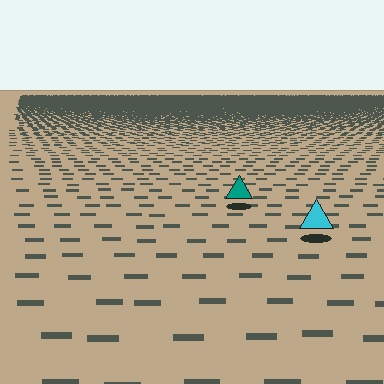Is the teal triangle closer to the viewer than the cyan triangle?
No. The cyan triangle is closer — you can tell from the texture gradient: the ground texture is coarser near it.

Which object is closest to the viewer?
The cyan triangle is closest. The texture marks near it are larger and more spread out.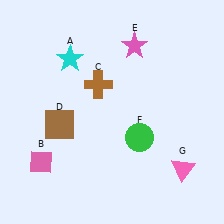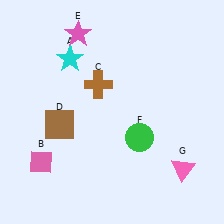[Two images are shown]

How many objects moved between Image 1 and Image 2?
1 object moved between the two images.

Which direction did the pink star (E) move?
The pink star (E) moved left.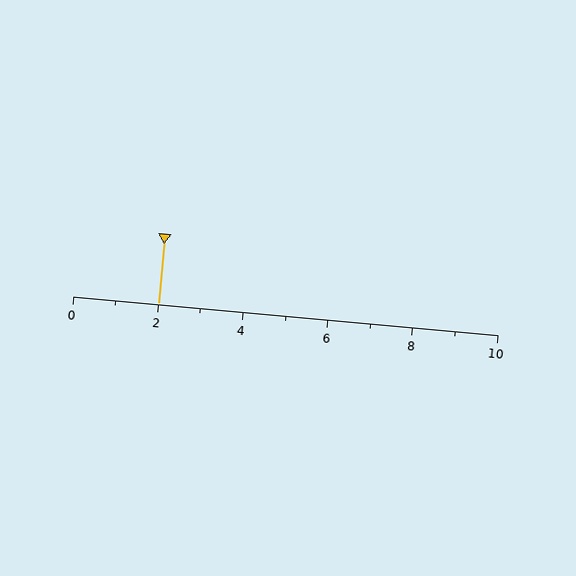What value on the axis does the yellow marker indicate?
The marker indicates approximately 2.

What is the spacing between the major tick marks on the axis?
The major ticks are spaced 2 apart.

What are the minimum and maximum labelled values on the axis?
The axis runs from 0 to 10.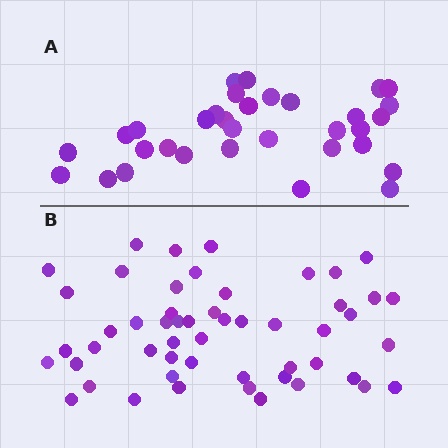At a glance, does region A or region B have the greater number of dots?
Region B (the bottom region) has more dots.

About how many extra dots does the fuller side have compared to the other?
Region B has approximately 20 more dots than region A.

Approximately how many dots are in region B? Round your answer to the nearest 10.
About 50 dots. (The exact count is 52, which rounds to 50.)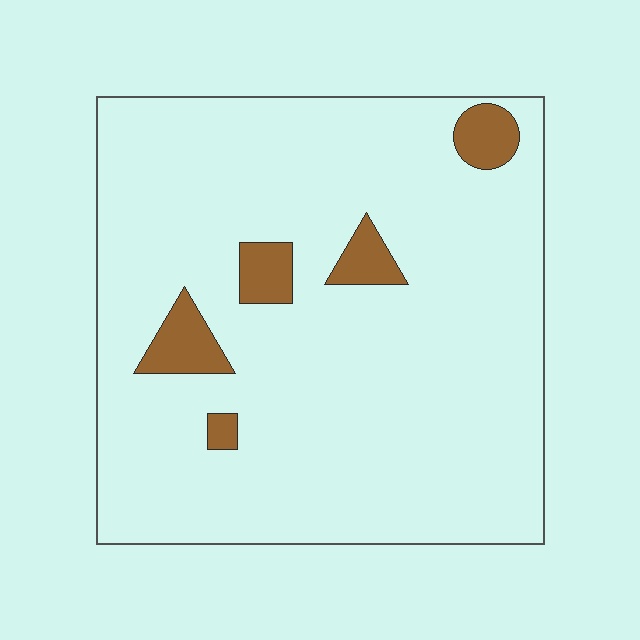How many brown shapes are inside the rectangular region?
5.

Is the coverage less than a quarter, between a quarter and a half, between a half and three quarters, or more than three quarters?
Less than a quarter.